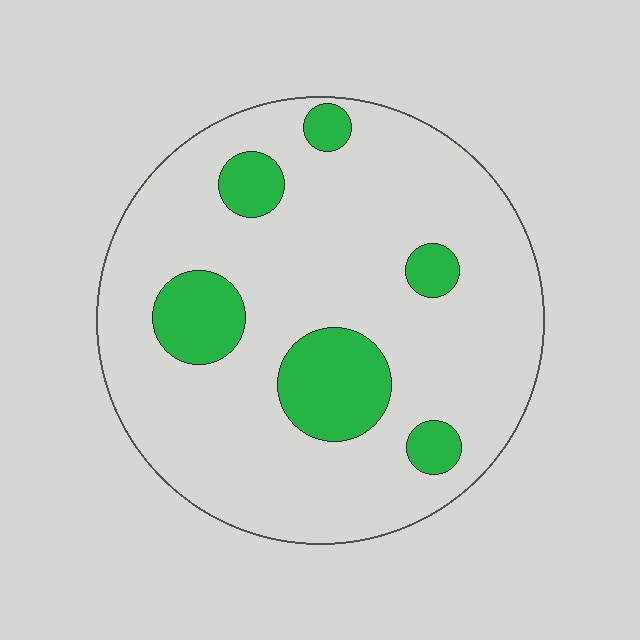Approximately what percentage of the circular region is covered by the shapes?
Approximately 15%.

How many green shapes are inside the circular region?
6.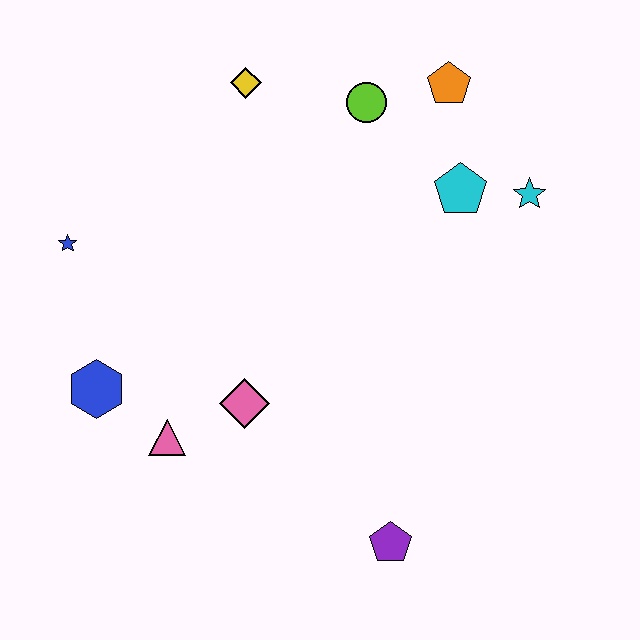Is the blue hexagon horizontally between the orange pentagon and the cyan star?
No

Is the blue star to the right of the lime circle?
No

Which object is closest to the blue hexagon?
The pink triangle is closest to the blue hexagon.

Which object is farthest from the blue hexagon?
The cyan star is farthest from the blue hexagon.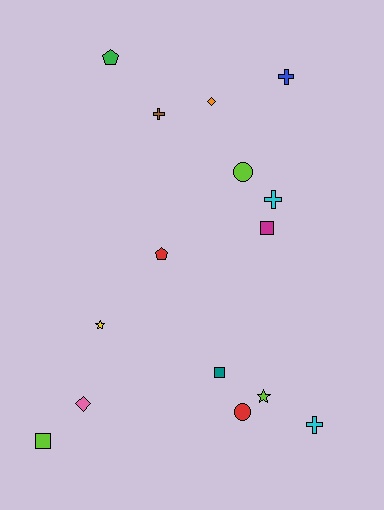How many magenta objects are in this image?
There is 1 magenta object.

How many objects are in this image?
There are 15 objects.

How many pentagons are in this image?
There are 2 pentagons.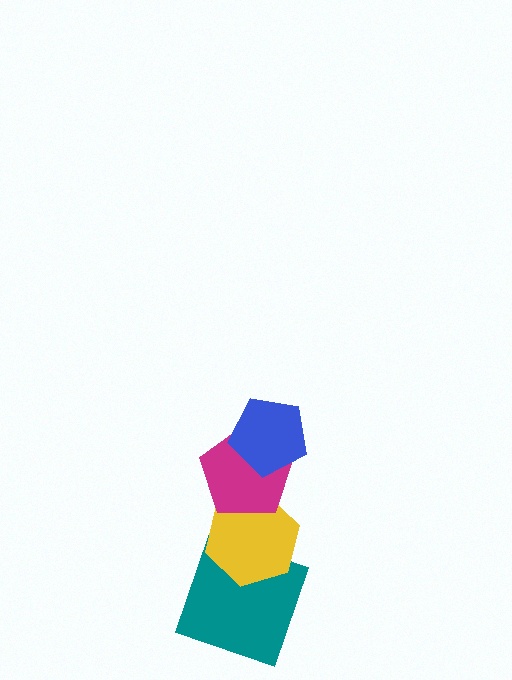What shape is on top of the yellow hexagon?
The magenta pentagon is on top of the yellow hexagon.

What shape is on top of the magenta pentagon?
The blue pentagon is on top of the magenta pentagon.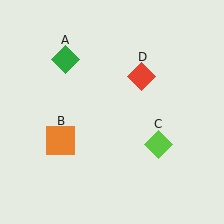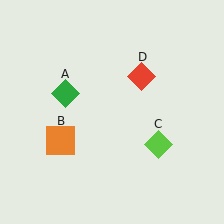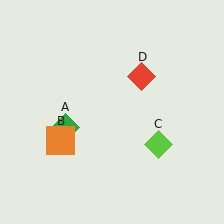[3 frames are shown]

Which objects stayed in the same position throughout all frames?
Orange square (object B) and lime diamond (object C) and red diamond (object D) remained stationary.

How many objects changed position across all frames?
1 object changed position: green diamond (object A).